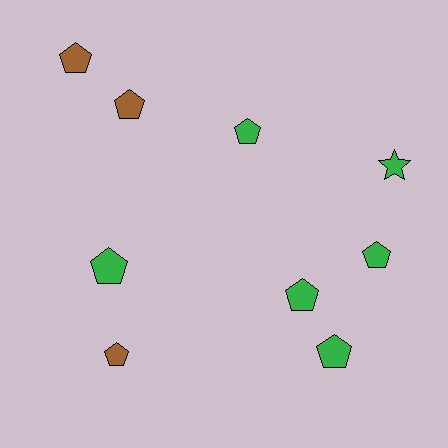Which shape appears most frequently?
Pentagon, with 8 objects.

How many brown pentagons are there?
There are 3 brown pentagons.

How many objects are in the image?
There are 9 objects.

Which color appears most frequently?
Green, with 6 objects.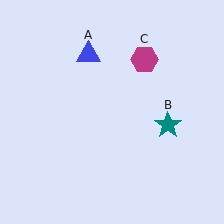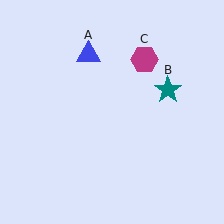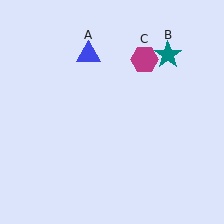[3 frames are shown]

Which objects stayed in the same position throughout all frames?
Blue triangle (object A) and magenta hexagon (object C) remained stationary.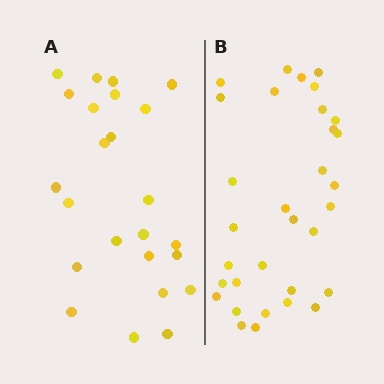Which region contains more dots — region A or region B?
Region B (the right region) has more dots.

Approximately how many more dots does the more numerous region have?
Region B has roughly 8 or so more dots than region A.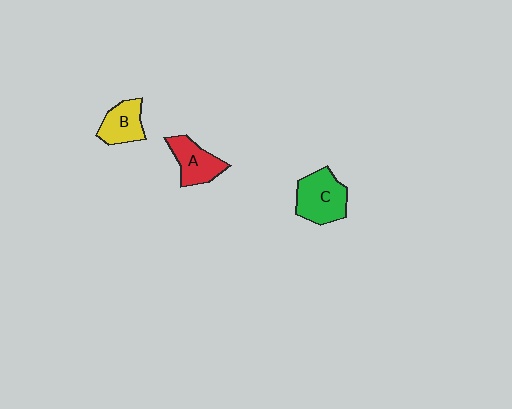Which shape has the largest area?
Shape C (green).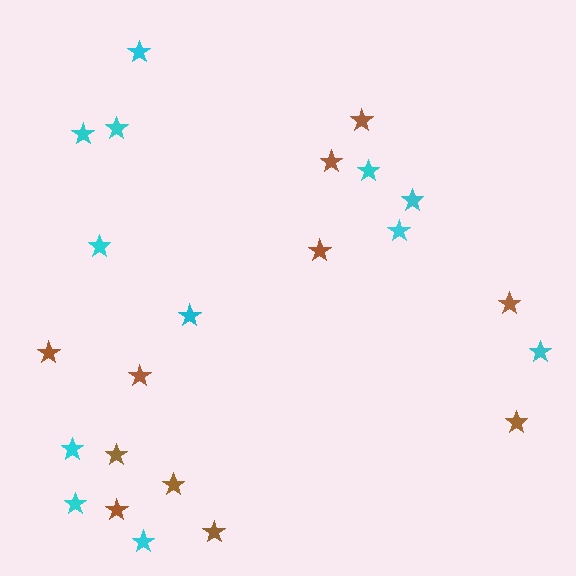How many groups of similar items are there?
There are 2 groups: one group of cyan stars (12) and one group of brown stars (11).